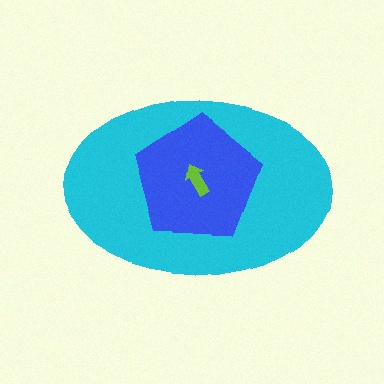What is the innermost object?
The lime arrow.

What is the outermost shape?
The cyan ellipse.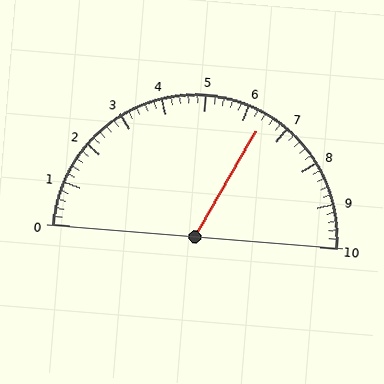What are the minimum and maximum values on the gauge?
The gauge ranges from 0 to 10.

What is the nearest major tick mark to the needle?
The nearest major tick mark is 6.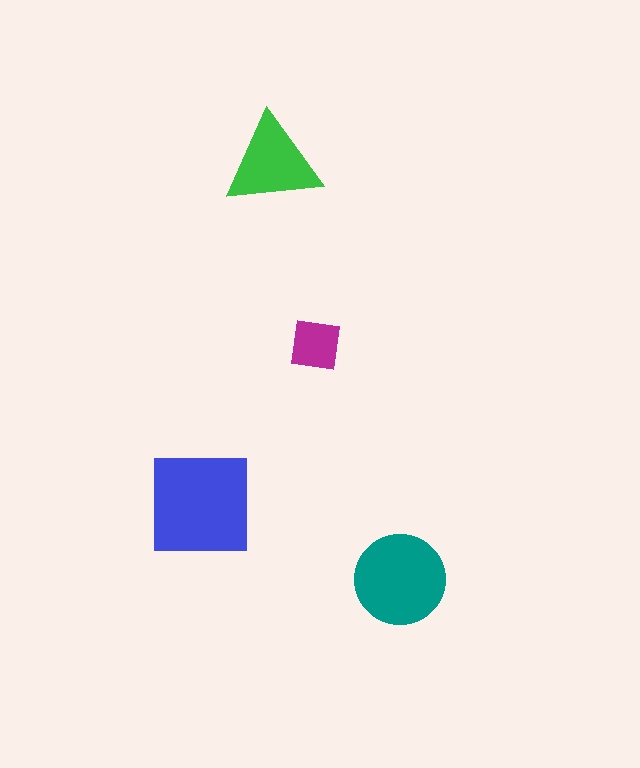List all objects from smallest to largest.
The magenta square, the green triangle, the teal circle, the blue square.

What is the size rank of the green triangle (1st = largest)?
3rd.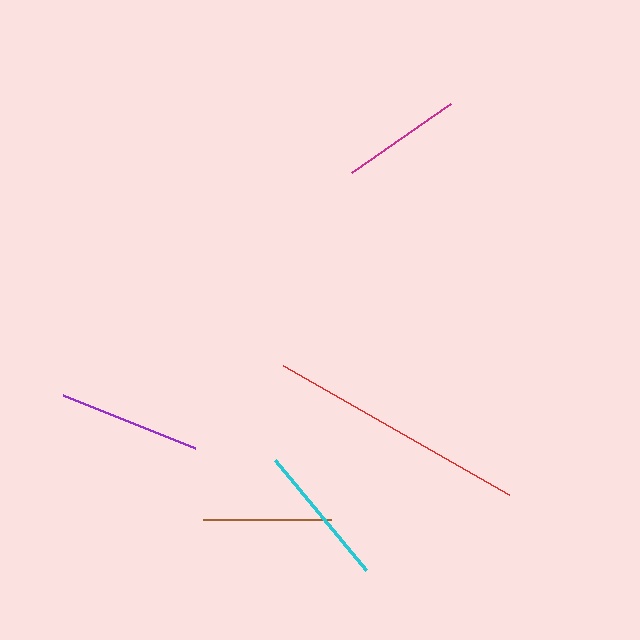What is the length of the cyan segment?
The cyan segment is approximately 143 pixels long.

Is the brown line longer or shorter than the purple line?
The purple line is longer than the brown line.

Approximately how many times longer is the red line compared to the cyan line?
The red line is approximately 1.8 times the length of the cyan line.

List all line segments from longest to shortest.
From longest to shortest: red, cyan, purple, brown, magenta.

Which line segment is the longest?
The red line is the longest at approximately 260 pixels.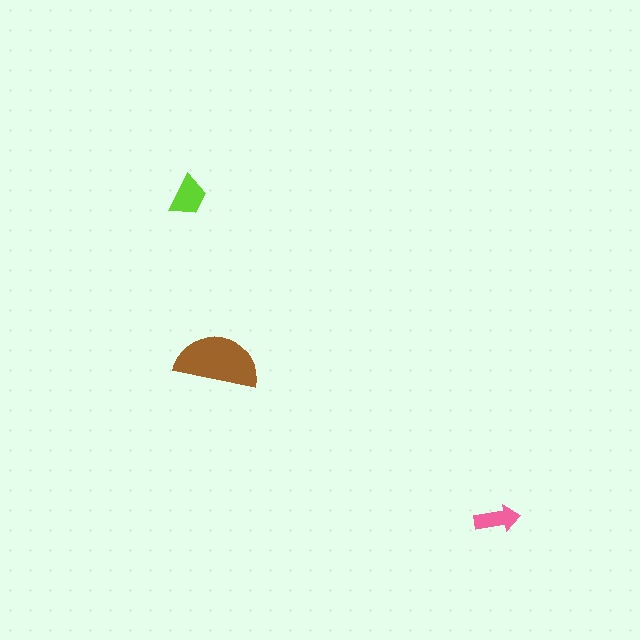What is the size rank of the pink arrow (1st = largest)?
3rd.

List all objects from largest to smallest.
The brown semicircle, the lime trapezoid, the pink arrow.